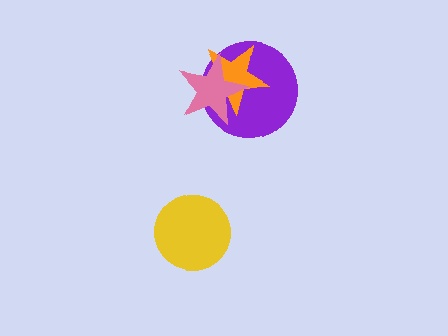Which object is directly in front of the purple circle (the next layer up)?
The orange star is directly in front of the purple circle.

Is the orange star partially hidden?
Yes, it is partially covered by another shape.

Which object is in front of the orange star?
The pink star is in front of the orange star.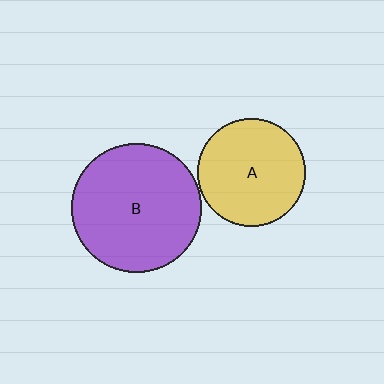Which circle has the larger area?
Circle B (purple).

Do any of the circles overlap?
No, none of the circles overlap.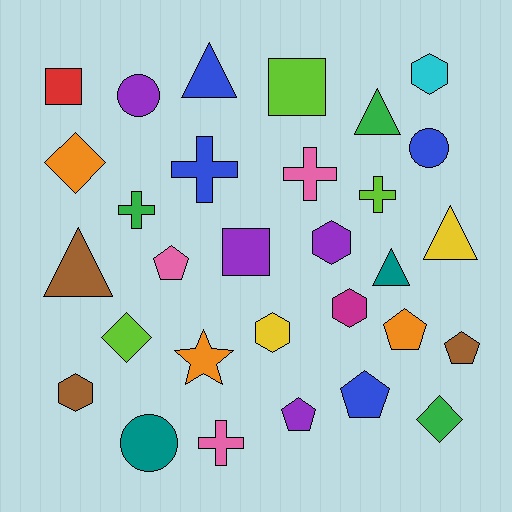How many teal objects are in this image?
There are 2 teal objects.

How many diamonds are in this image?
There are 3 diamonds.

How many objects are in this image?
There are 30 objects.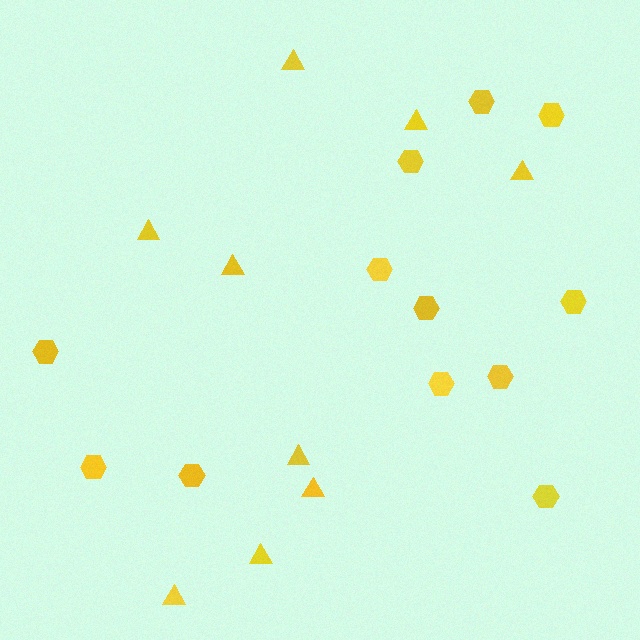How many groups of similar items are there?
There are 2 groups: one group of hexagons (12) and one group of triangles (9).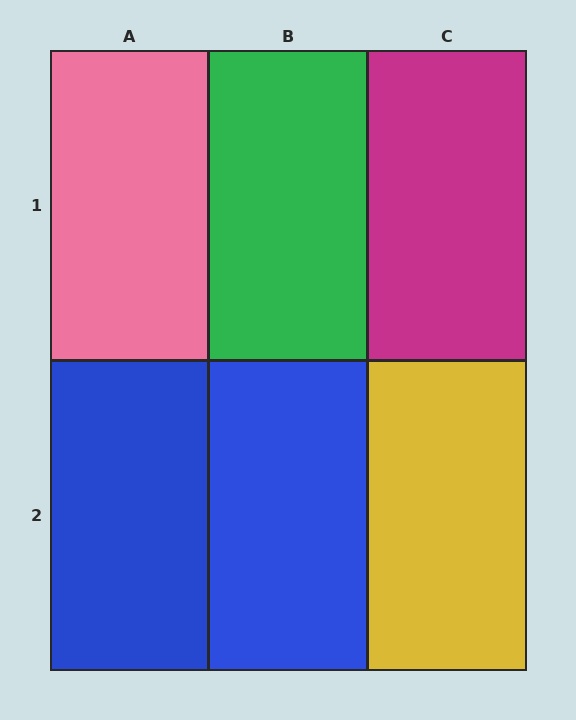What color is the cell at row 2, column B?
Blue.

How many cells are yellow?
1 cell is yellow.